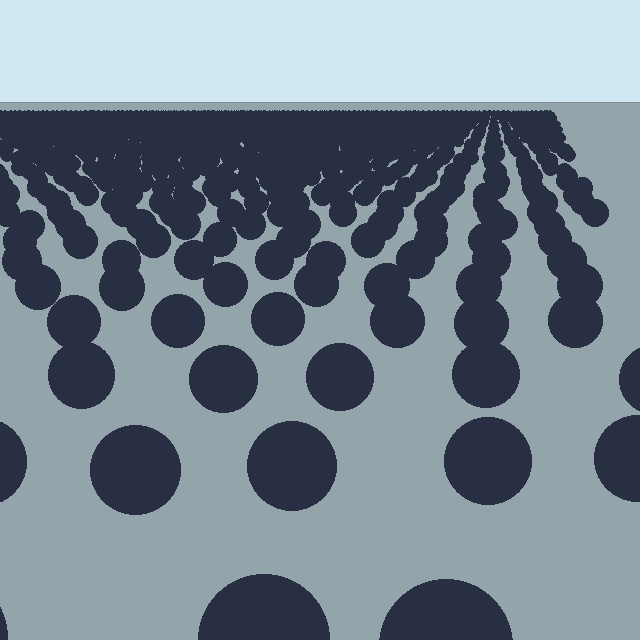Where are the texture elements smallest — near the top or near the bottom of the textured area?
Near the top.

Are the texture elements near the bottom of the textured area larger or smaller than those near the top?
Larger. Near the bottom, elements are closer to the viewer and appear at a bigger on-screen size.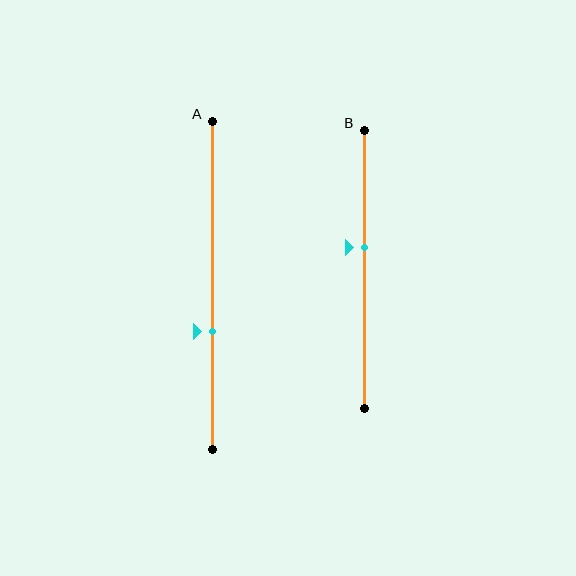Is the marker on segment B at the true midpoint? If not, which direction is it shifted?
No, the marker on segment B is shifted upward by about 8% of the segment length.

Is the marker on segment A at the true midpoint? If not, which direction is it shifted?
No, the marker on segment A is shifted downward by about 14% of the segment length.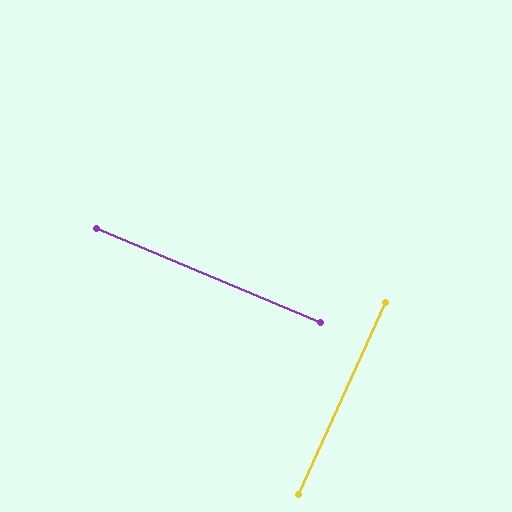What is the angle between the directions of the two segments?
Approximately 88 degrees.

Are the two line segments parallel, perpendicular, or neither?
Perpendicular — they meet at approximately 88°.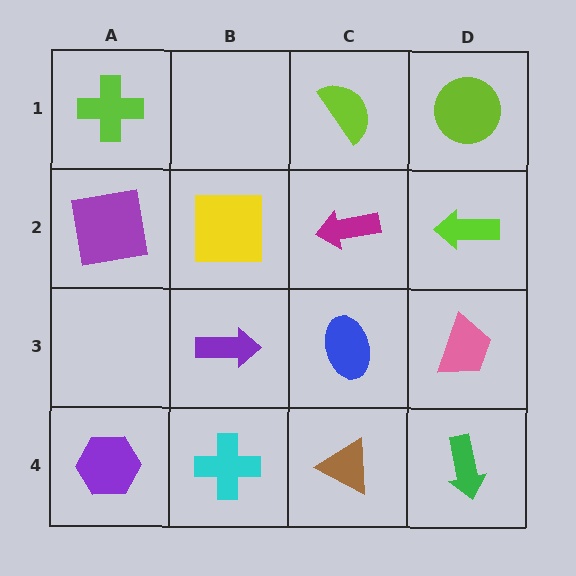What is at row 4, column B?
A cyan cross.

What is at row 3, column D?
A pink trapezoid.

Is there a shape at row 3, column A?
No, that cell is empty.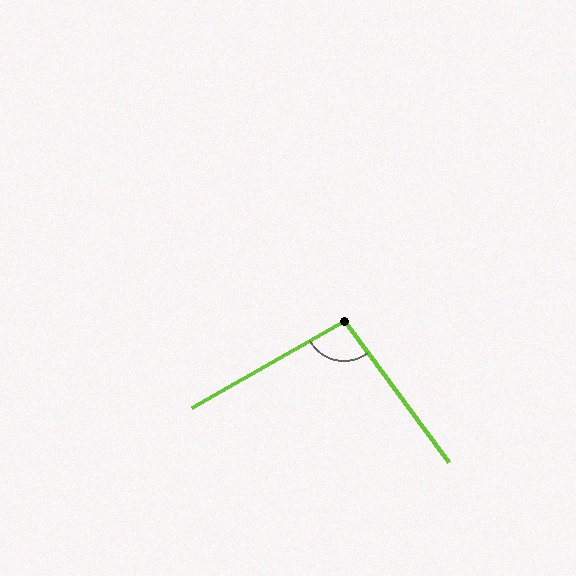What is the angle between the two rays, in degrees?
Approximately 97 degrees.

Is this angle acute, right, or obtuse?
It is obtuse.